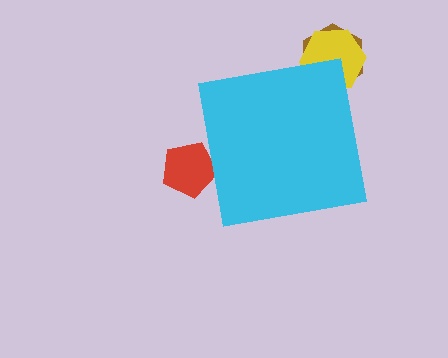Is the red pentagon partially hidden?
Yes, the red pentagon is partially hidden behind the cyan square.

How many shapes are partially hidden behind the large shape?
3 shapes are partially hidden.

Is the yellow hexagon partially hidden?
Yes, the yellow hexagon is partially hidden behind the cyan square.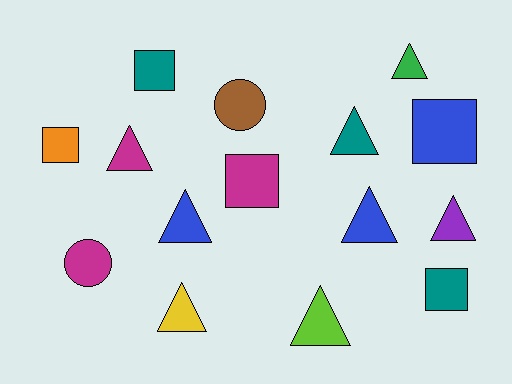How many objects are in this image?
There are 15 objects.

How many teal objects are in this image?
There are 3 teal objects.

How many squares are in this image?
There are 5 squares.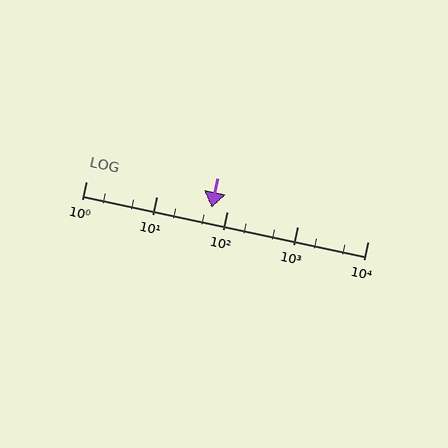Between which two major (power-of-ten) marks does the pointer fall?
The pointer is between 10 and 100.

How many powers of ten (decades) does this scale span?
The scale spans 4 decades, from 1 to 10000.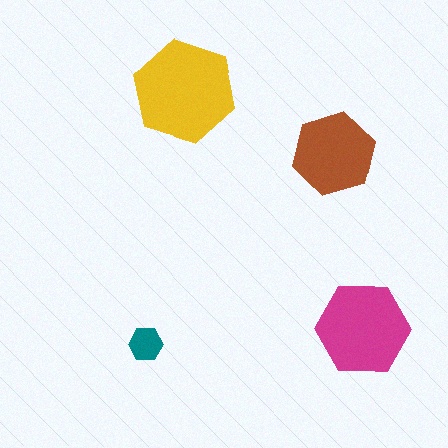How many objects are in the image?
There are 4 objects in the image.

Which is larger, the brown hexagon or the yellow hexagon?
The yellow one.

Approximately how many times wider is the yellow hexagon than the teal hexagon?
About 3 times wider.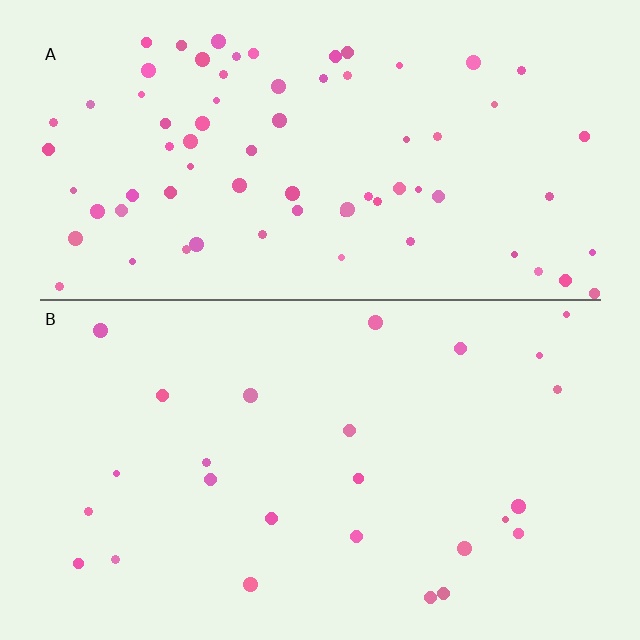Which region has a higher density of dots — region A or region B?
A (the top).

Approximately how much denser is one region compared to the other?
Approximately 2.8× — region A over region B.